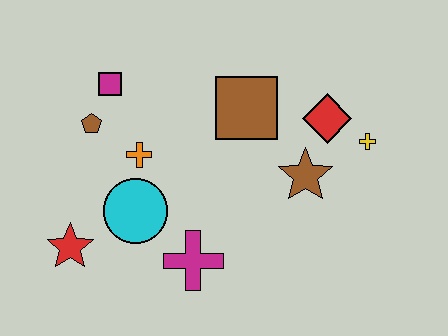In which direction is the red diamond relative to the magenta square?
The red diamond is to the right of the magenta square.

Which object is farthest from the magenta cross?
The yellow cross is farthest from the magenta cross.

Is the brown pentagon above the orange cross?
Yes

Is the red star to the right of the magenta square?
No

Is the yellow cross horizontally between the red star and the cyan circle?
No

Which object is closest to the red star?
The cyan circle is closest to the red star.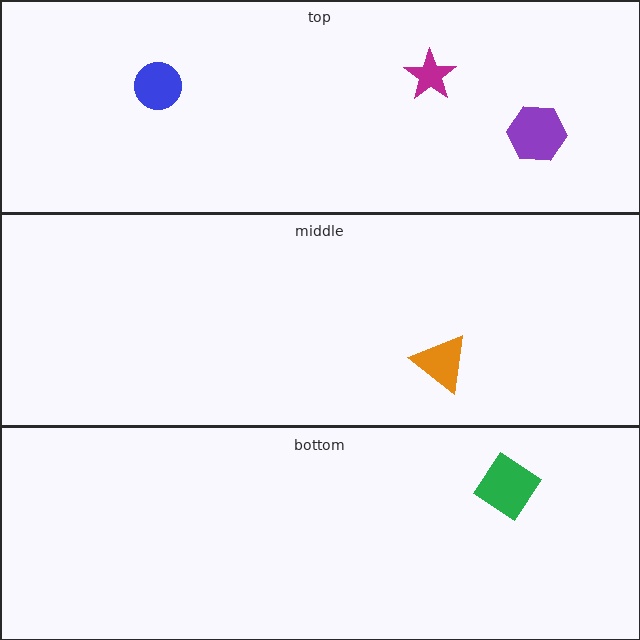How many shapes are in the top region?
3.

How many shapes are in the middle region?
1.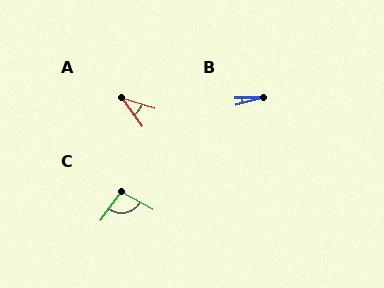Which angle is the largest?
C, at approximately 96 degrees.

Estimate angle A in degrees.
Approximately 37 degrees.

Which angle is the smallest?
B, at approximately 15 degrees.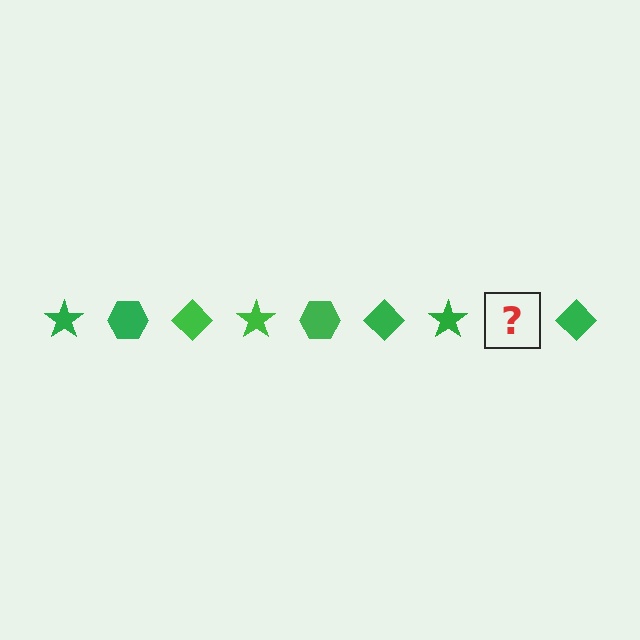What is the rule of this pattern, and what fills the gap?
The rule is that the pattern cycles through star, hexagon, diamond shapes in green. The gap should be filled with a green hexagon.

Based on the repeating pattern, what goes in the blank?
The blank should be a green hexagon.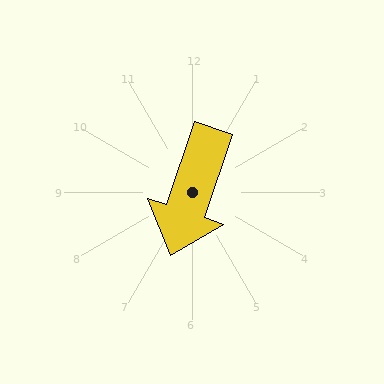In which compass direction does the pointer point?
South.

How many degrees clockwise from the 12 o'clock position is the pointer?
Approximately 199 degrees.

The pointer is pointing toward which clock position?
Roughly 7 o'clock.